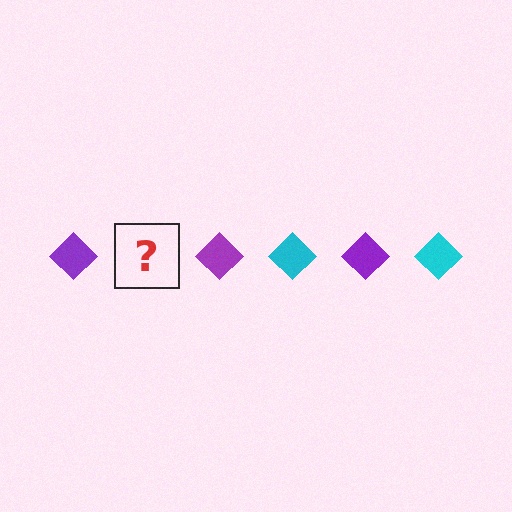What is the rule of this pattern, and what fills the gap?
The rule is that the pattern cycles through purple, cyan diamonds. The gap should be filled with a cyan diamond.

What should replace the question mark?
The question mark should be replaced with a cyan diamond.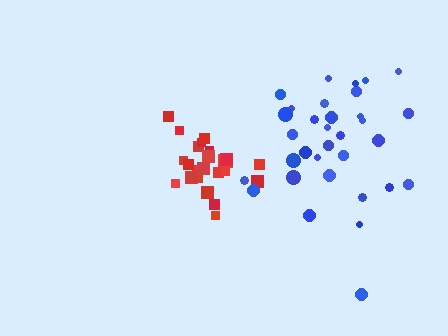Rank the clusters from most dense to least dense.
red, blue.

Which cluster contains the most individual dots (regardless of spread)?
Blue (33).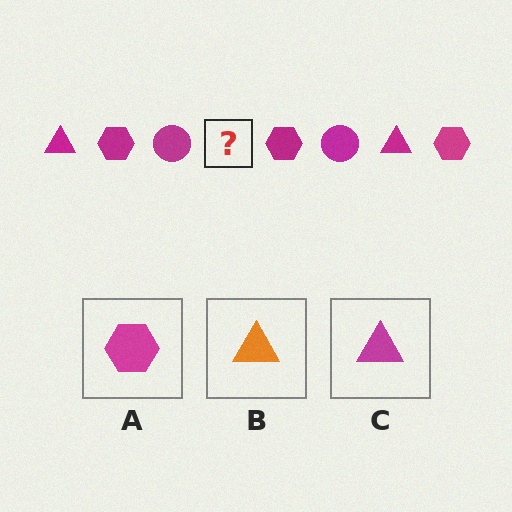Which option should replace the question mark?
Option C.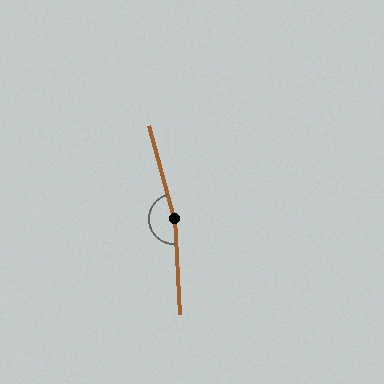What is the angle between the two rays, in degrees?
Approximately 168 degrees.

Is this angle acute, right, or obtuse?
It is obtuse.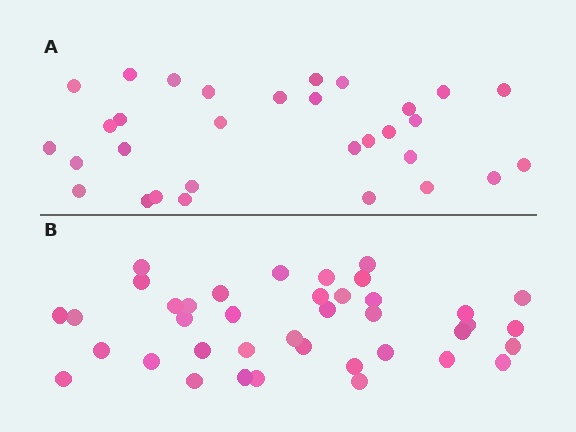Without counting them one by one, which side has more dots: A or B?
Region B (the bottom region) has more dots.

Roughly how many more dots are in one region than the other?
Region B has roughly 8 or so more dots than region A.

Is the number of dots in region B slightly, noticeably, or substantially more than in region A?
Region B has noticeably more, but not dramatically so. The ratio is roughly 1.3 to 1.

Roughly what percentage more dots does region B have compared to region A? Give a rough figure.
About 25% more.